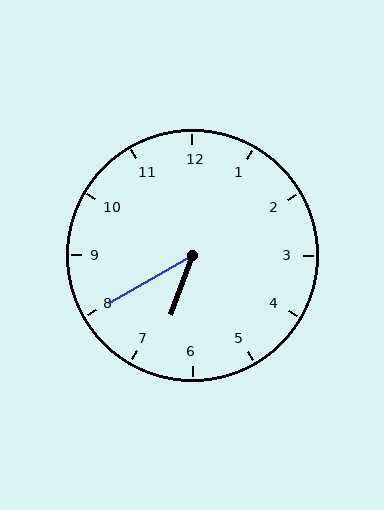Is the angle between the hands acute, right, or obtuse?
It is acute.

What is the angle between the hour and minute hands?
Approximately 40 degrees.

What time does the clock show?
6:40.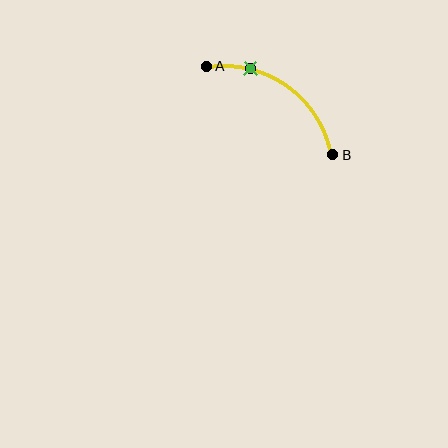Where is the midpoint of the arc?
The arc midpoint is the point on the curve farthest from the straight line joining A and B. It sits above and to the right of that line.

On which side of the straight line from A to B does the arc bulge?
The arc bulges above and to the right of the straight line connecting A and B.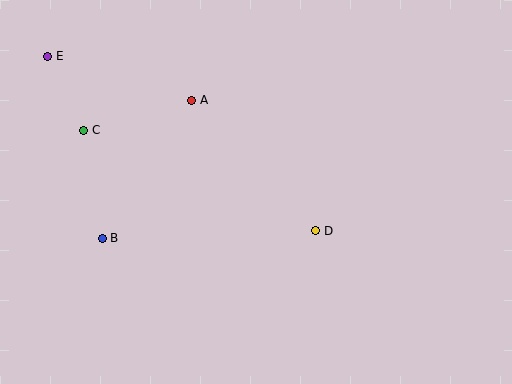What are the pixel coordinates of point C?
Point C is at (84, 130).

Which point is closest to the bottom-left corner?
Point B is closest to the bottom-left corner.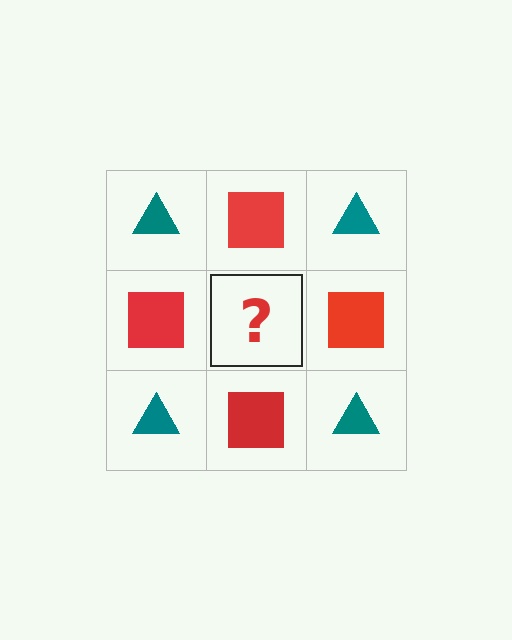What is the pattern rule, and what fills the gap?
The rule is that it alternates teal triangle and red square in a checkerboard pattern. The gap should be filled with a teal triangle.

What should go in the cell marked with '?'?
The missing cell should contain a teal triangle.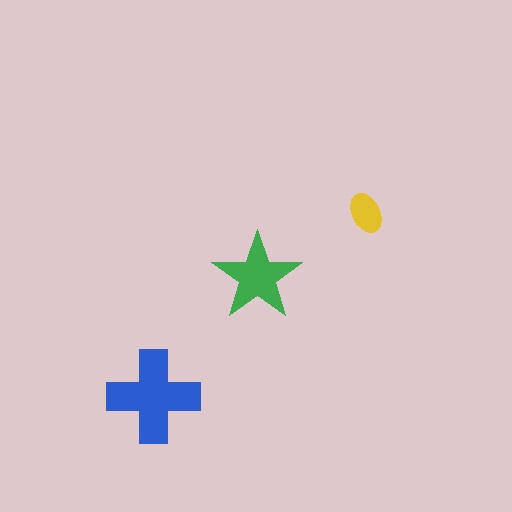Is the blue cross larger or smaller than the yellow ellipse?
Larger.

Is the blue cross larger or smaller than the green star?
Larger.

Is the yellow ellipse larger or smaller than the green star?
Smaller.